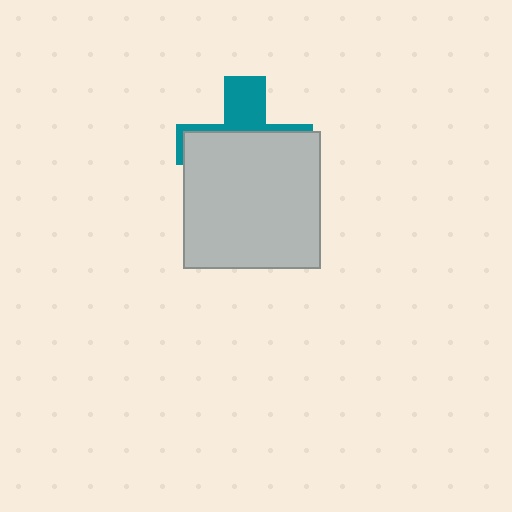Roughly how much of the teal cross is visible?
A small part of it is visible (roughly 35%).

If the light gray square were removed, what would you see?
You would see the complete teal cross.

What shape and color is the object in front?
The object in front is a light gray square.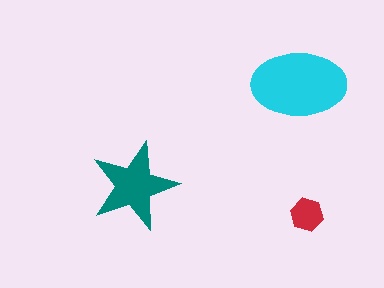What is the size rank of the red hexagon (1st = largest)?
3rd.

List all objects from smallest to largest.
The red hexagon, the teal star, the cyan ellipse.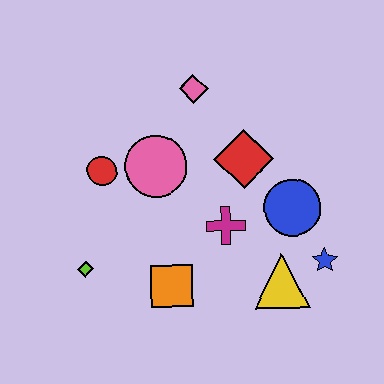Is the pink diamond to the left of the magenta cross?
Yes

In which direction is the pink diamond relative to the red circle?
The pink diamond is to the right of the red circle.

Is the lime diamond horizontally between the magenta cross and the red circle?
No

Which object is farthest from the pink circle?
The blue star is farthest from the pink circle.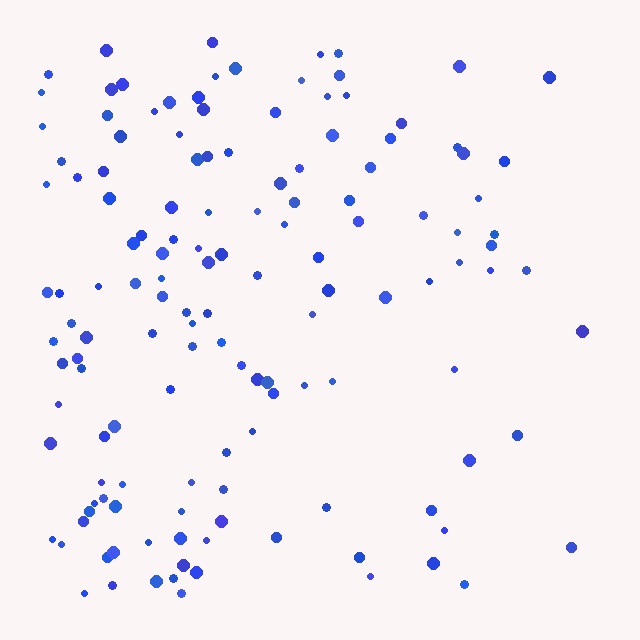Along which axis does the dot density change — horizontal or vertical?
Horizontal.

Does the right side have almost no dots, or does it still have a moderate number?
Still a moderate number, just noticeably fewer than the left.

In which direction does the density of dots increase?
From right to left, with the left side densest.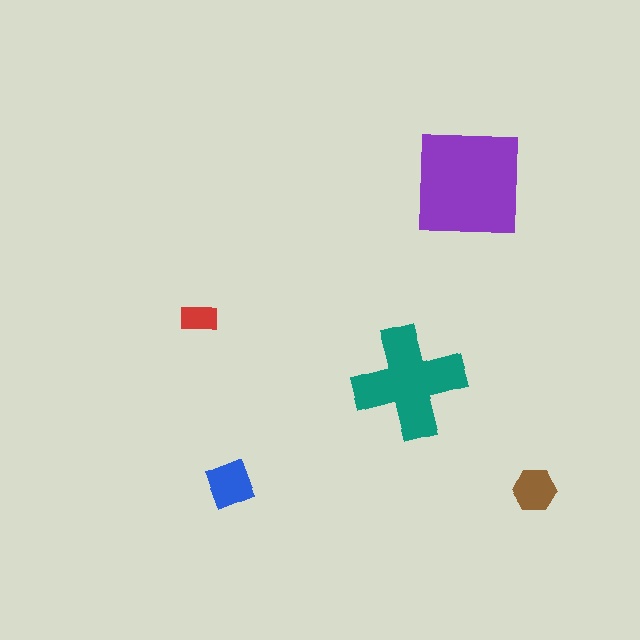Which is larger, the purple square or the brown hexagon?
The purple square.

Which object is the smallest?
The red rectangle.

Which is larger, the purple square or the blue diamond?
The purple square.